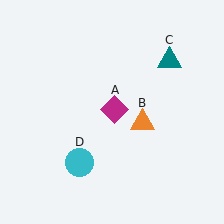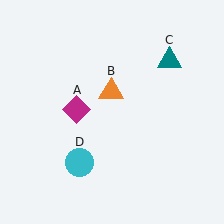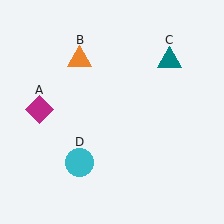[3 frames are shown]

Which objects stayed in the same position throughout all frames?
Teal triangle (object C) and cyan circle (object D) remained stationary.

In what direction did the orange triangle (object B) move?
The orange triangle (object B) moved up and to the left.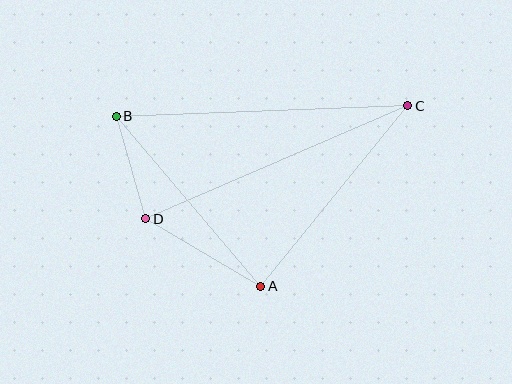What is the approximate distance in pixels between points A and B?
The distance between A and B is approximately 223 pixels.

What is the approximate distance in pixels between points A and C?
The distance between A and C is approximately 233 pixels.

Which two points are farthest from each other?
Points B and C are farthest from each other.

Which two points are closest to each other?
Points B and D are closest to each other.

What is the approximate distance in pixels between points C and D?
The distance between C and D is approximately 286 pixels.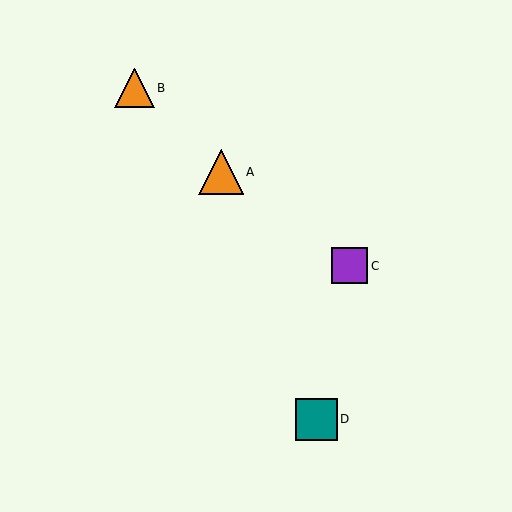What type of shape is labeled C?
Shape C is a purple square.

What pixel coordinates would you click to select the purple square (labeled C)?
Click at (350, 266) to select the purple square C.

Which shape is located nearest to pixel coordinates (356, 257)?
The purple square (labeled C) at (350, 266) is nearest to that location.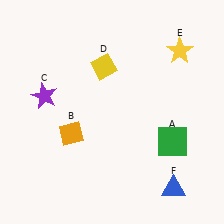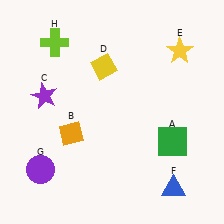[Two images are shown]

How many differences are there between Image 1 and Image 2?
There are 2 differences between the two images.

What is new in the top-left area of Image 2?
A lime cross (H) was added in the top-left area of Image 2.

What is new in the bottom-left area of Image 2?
A purple circle (G) was added in the bottom-left area of Image 2.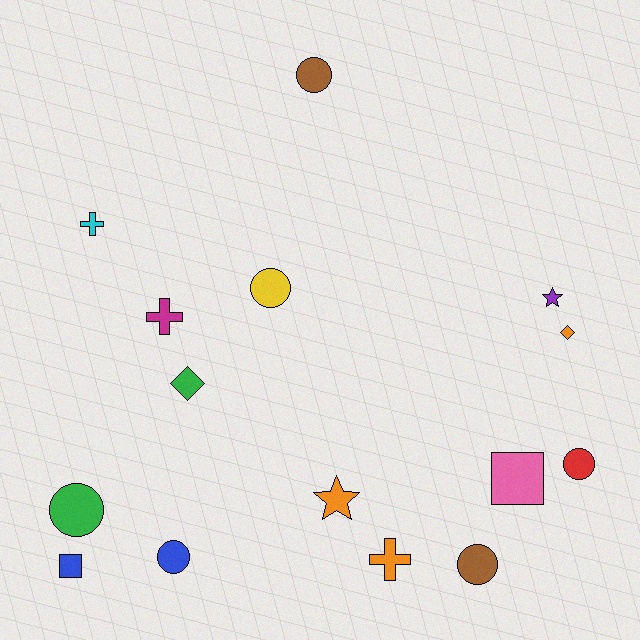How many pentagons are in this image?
There are no pentagons.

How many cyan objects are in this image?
There is 1 cyan object.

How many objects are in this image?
There are 15 objects.